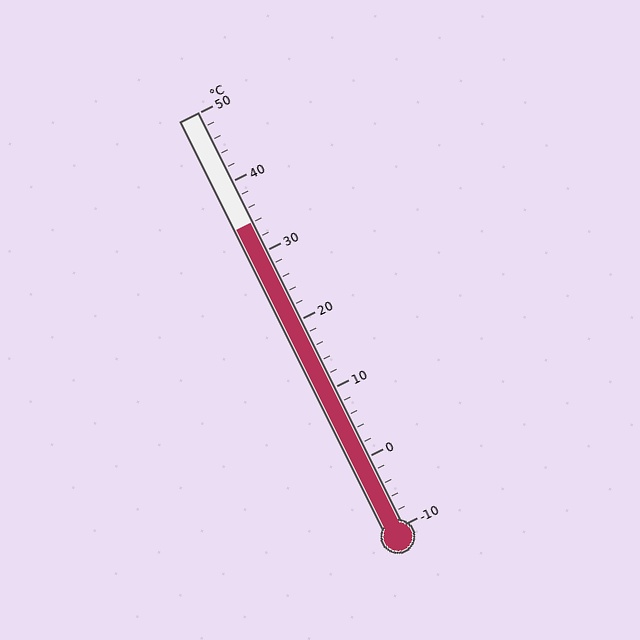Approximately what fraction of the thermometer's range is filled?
The thermometer is filled to approximately 75% of its range.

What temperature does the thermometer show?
The thermometer shows approximately 34°C.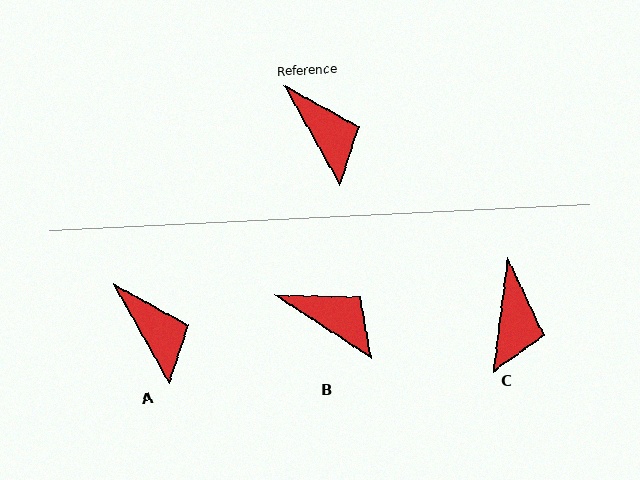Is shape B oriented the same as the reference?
No, it is off by about 28 degrees.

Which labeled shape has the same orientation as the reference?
A.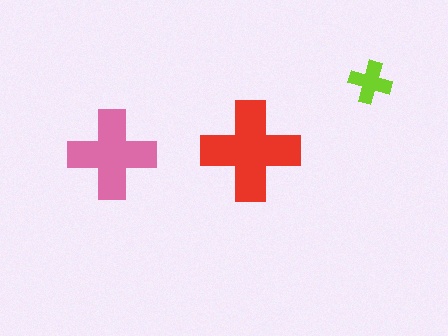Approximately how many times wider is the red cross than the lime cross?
About 2.5 times wider.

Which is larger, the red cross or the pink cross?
The red one.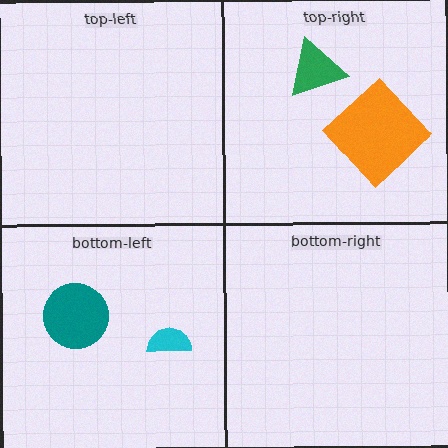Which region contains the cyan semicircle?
The bottom-left region.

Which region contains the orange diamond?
The top-right region.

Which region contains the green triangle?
The top-right region.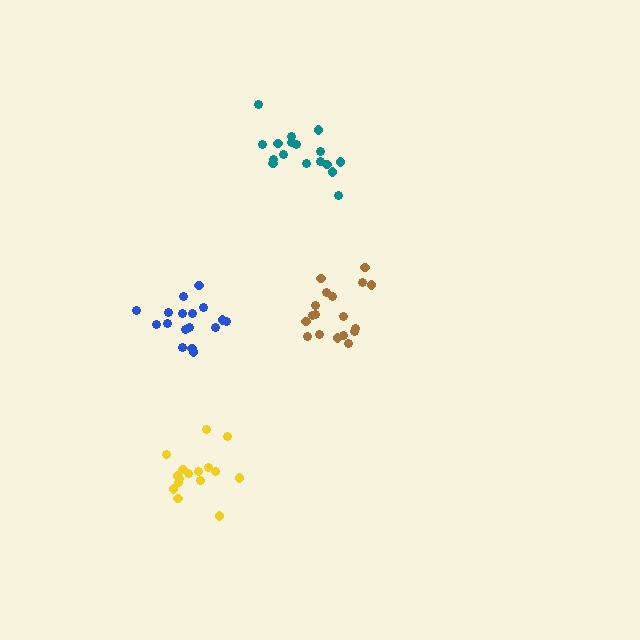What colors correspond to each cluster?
The clusters are colored: blue, teal, yellow, brown.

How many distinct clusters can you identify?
There are 4 distinct clusters.